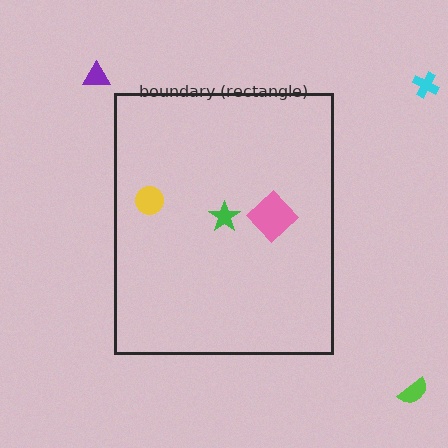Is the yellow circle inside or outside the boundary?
Inside.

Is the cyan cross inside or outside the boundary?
Outside.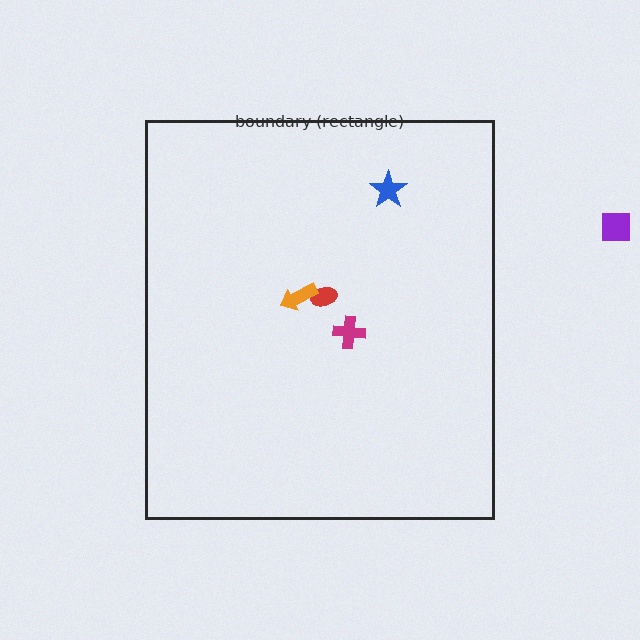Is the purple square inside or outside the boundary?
Outside.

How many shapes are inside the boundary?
4 inside, 1 outside.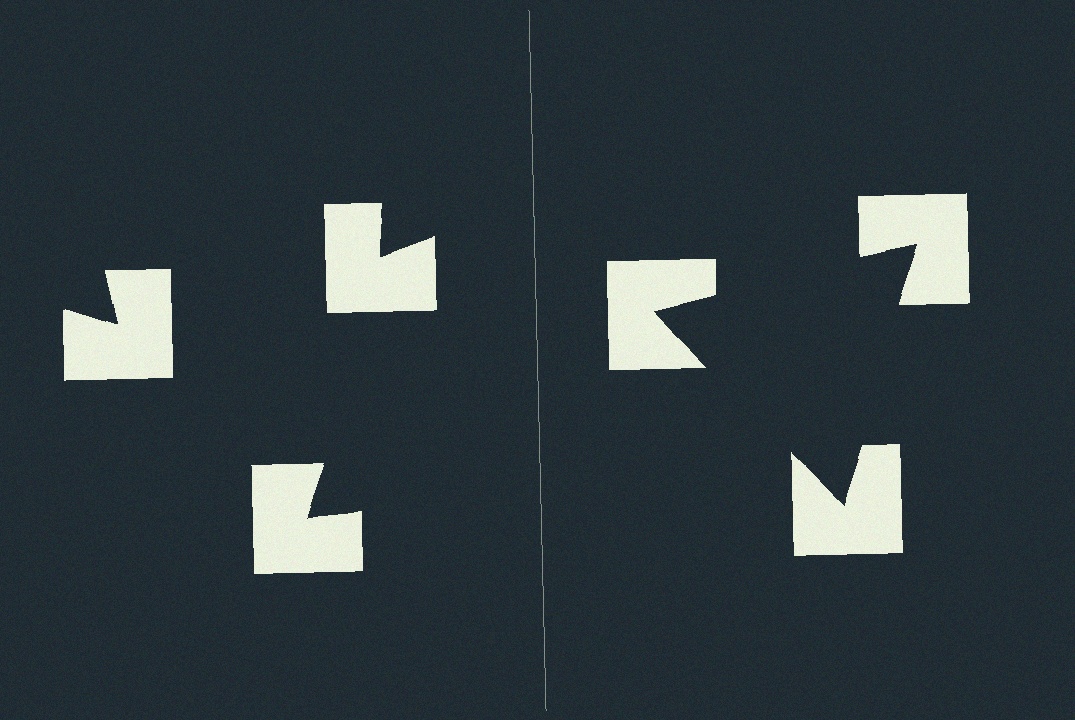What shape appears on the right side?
An illusory triangle.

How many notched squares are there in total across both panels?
6 — 3 on each side.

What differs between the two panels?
The notched squares are positioned identically on both sides; only the wedge orientations differ. On the right they align to a triangle; on the left they are misaligned.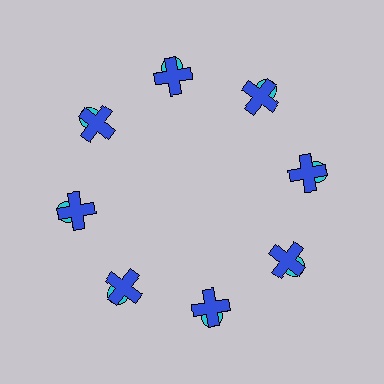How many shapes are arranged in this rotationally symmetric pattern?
There are 16 shapes, arranged in 8 groups of 2.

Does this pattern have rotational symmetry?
Yes, this pattern has 8-fold rotational symmetry. It looks the same after rotating 45 degrees around the center.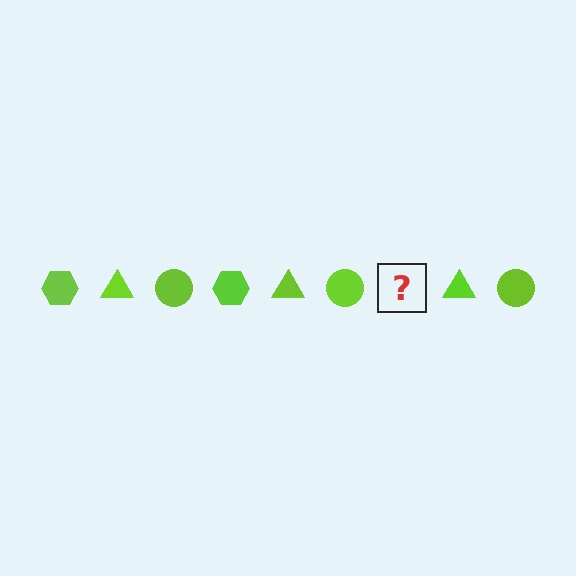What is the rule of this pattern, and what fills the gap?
The rule is that the pattern cycles through hexagon, triangle, circle shapes in lime. The gap should be filled with a lime hexagon.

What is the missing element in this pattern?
The missing element is a lime hexagon.